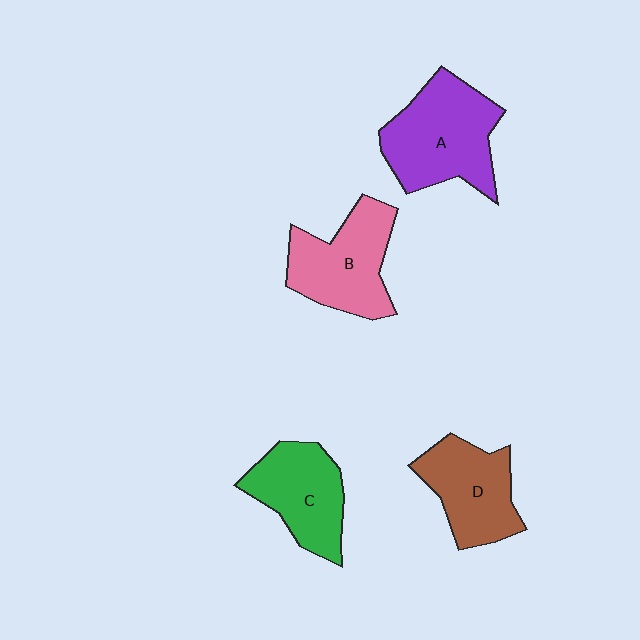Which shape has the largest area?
Shape A (purple).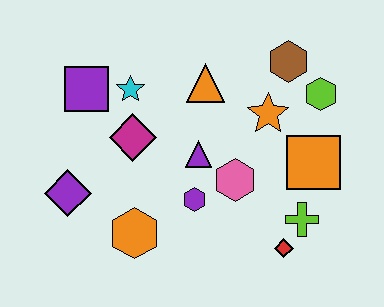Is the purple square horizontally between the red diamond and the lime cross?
No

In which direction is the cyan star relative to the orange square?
The cyan star is to the left of the orange square.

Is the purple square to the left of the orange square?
Yes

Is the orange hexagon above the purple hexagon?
No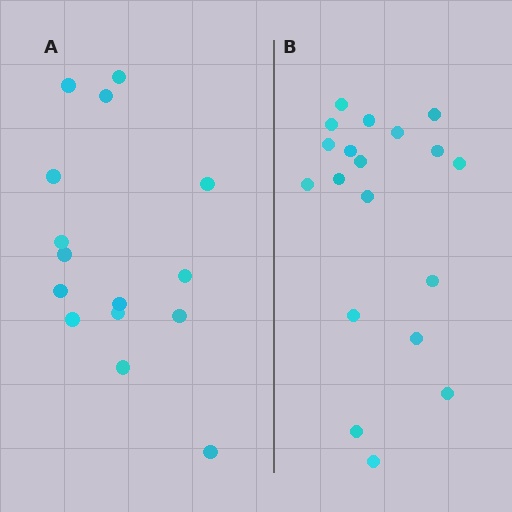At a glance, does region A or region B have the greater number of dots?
Region B (the right region) has more dots.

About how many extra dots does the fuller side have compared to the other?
Region B has about 4 more dots than region A.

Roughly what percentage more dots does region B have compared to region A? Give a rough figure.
About 25% more.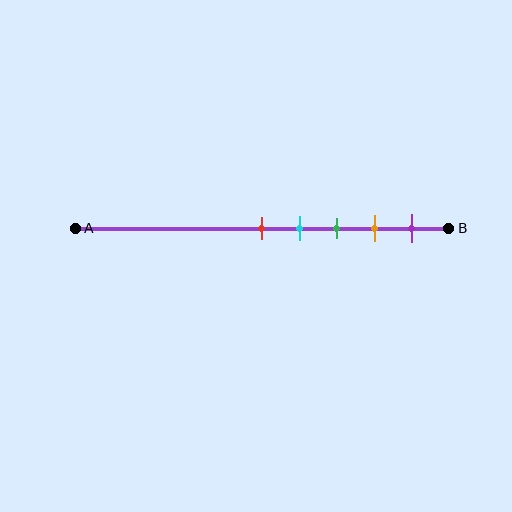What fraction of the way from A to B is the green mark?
The green mark is approximately 70% (0.7) of the way from A to B.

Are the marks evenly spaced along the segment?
Yes, the marks are approximately evenly spaced.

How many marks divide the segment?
There are 5 marks dividing the segment.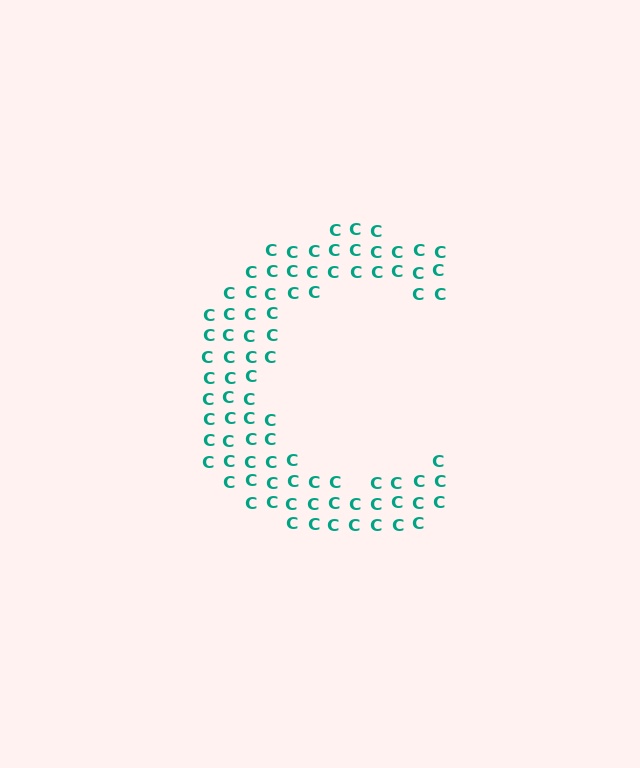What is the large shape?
The large shape is the letter C.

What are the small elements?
The small elements are letter C's.